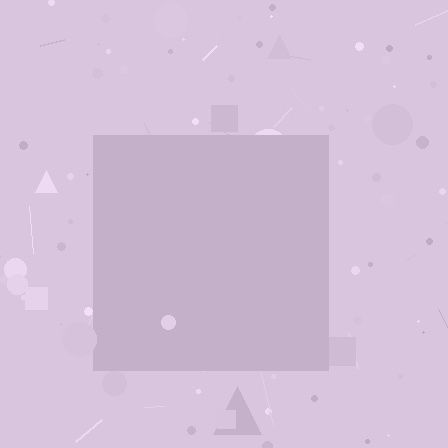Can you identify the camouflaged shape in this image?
The camouflaged shape is a square.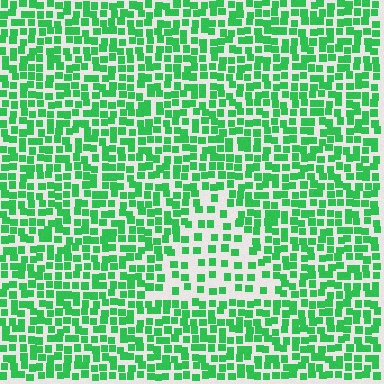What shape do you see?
I see a triangle.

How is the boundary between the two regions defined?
The boundary is defined by a change in element density (approximately 2.0x ratio). All elements are the same color, size, and shape.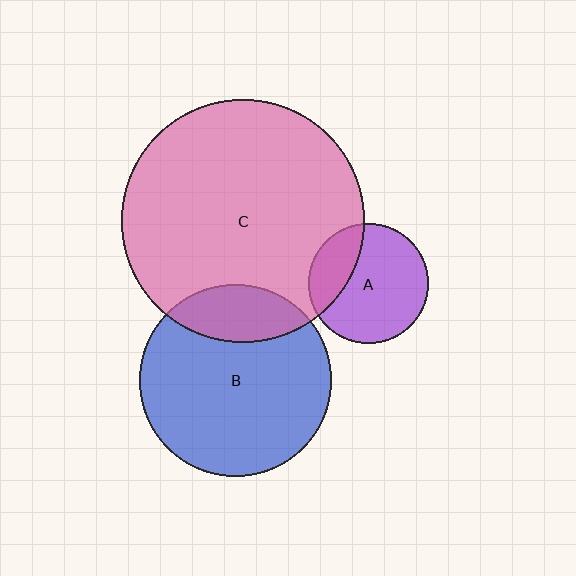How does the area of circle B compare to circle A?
Approximately 2.6 times.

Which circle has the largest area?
Circle C (pink).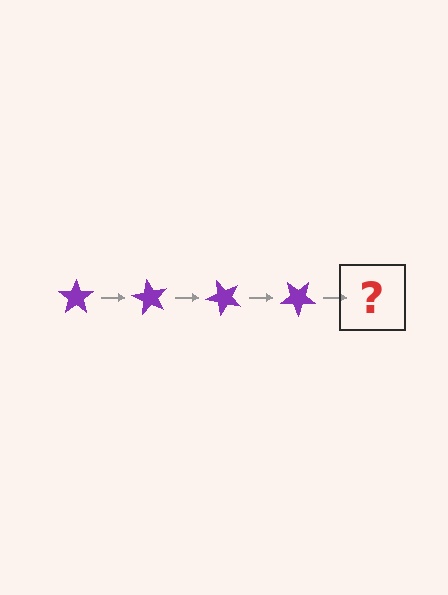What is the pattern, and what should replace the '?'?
The pattern is that the star rotates 60 degrees each step. The '?' should be a purple star rotated 240 degrees.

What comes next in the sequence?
The next element should be a purple star rotated 240 degrees.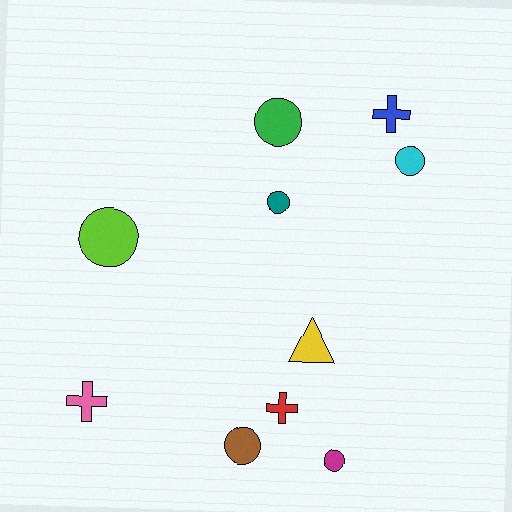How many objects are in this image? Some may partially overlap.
There are 10 objects.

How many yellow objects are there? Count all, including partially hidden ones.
There is 1 yellow object.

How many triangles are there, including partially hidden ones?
There is 1 triangle.